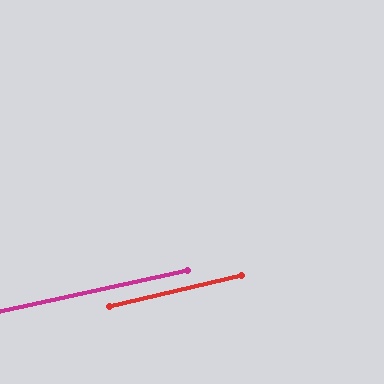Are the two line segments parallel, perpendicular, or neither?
Parallel — their directions differ by only 1.4°.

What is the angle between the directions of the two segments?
Approximately 1 degree.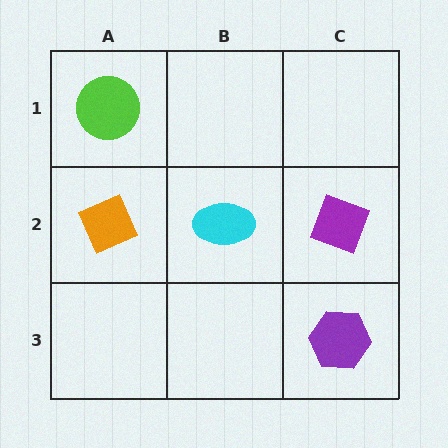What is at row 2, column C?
A purple diamond.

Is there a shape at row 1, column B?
No, that cell is empty.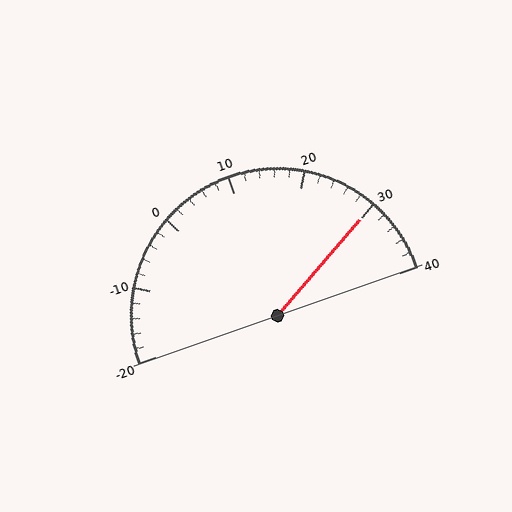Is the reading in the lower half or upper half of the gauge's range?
The reading is in the upper half of the range (-20 to 40).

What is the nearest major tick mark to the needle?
The nearest major tick mark is 30.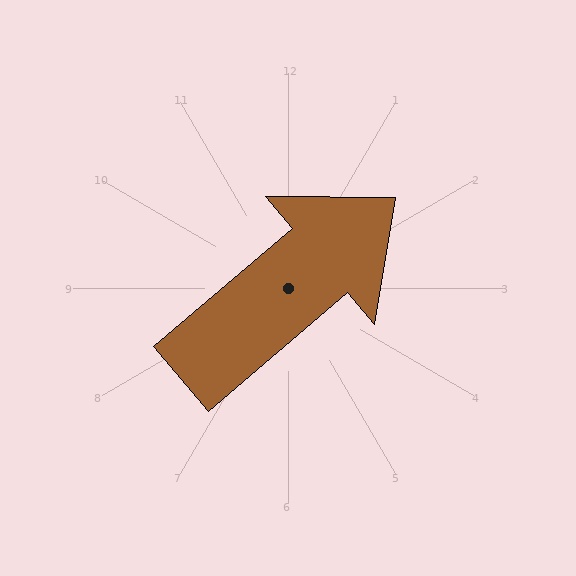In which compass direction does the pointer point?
Northeast.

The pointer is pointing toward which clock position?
Roughly 2 o'clock.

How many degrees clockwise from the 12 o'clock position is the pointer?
Approximately 50 degrees.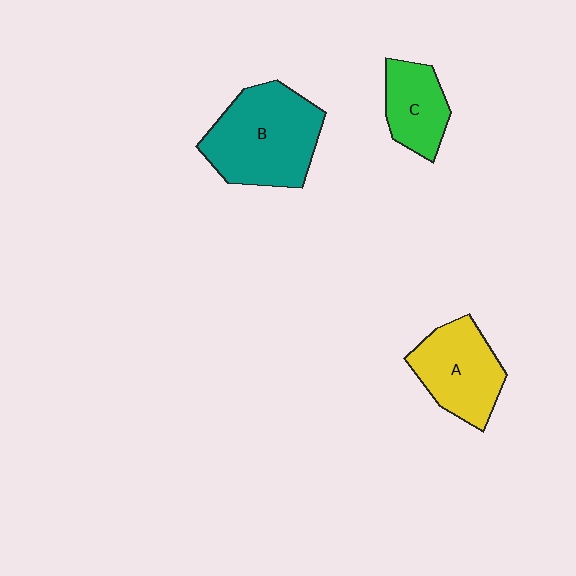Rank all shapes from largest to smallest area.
From largest to smallest: B (teal), A (yellow), C (green).